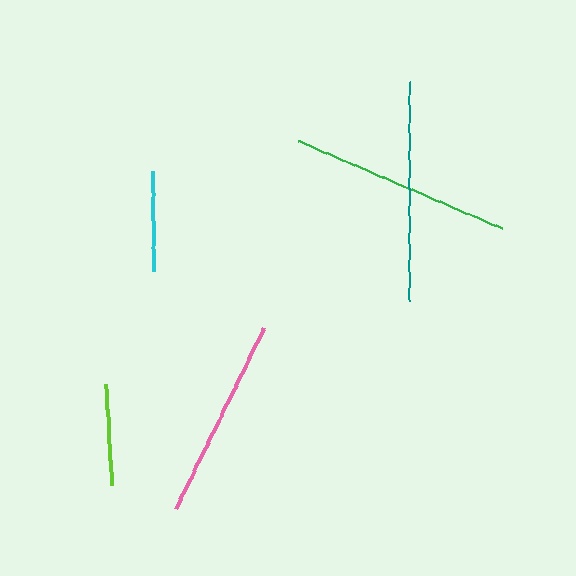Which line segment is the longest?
The green line is the longest at approximately 222 pixels.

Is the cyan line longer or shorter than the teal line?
The teal line is longer than the cyan line.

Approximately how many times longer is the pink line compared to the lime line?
The pink line is approximately 2.0 times the length of the lime line.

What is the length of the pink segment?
The pink segment is approximately 202 pixels long.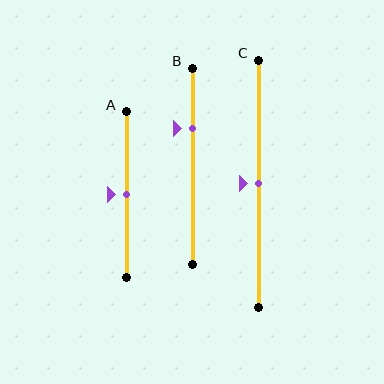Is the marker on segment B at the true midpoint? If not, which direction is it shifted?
No, the marker on segment B is shifted upward by about 19% of the segment length.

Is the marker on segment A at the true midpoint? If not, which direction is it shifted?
Yes, the marker on segment A is at the true midpoint.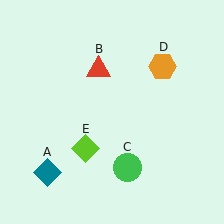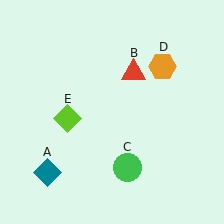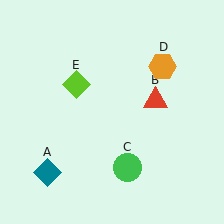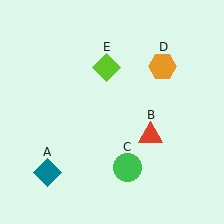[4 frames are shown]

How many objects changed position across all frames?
2 objects changed position: red triangle (object B), lime diamond (object E).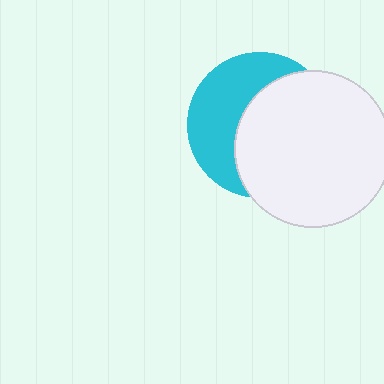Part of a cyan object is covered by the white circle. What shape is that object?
It is a circle.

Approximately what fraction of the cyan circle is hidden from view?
Roughly 57% of the cyan circle is hidden behind the white circle.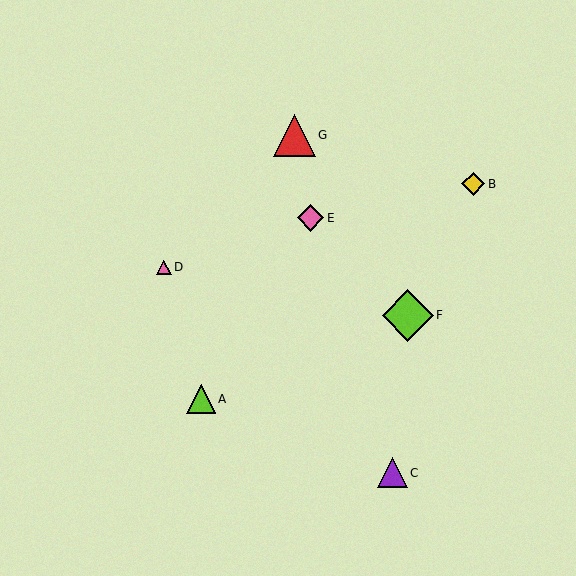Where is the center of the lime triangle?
The center of the lime triangle is at (201, 399).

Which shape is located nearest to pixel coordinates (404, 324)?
The lime diamond (labeled F) at (408, 315) is nearest to that location.